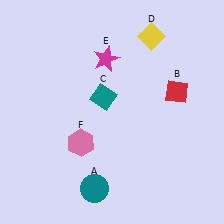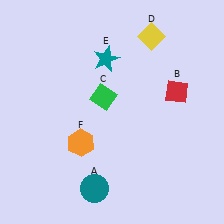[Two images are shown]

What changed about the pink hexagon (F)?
In Image 1, F is pink. In Image 2, it changed to orange.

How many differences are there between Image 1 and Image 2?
There are 3 differences between the two images.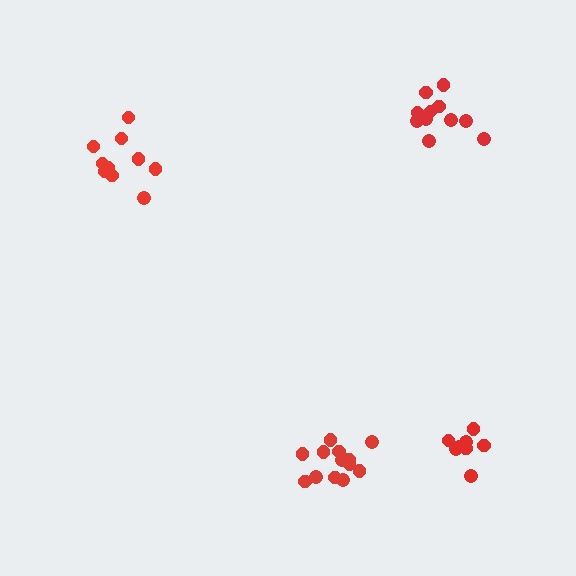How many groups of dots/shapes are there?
There are 4 groups.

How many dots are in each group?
Group 1: 10 dots, Group 2: 8 dots, Group 3: 11 dots, Group 4: 13 dots (42 total).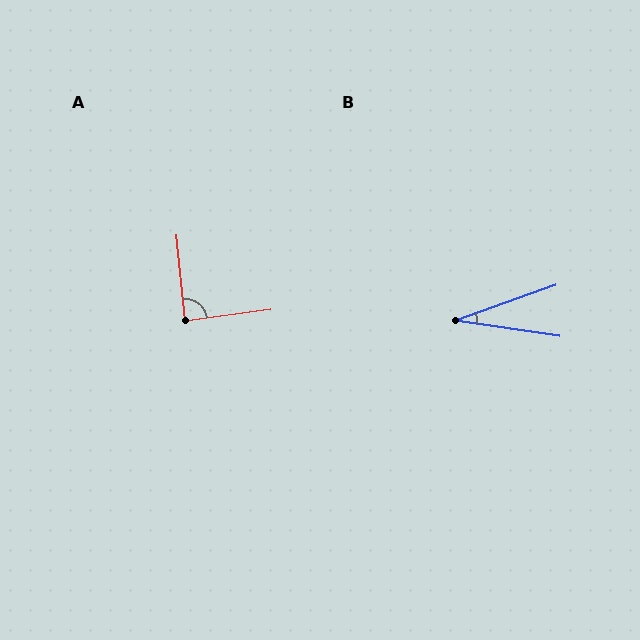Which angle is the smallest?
B, at approximately 28 degrees.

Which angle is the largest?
A, at approximately 88 degrees.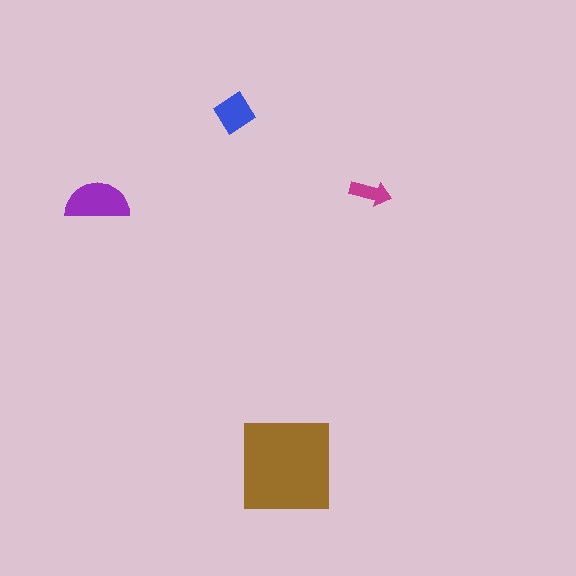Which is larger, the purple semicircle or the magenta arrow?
The purple semicircle.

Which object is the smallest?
The magenta arrow.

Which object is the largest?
The brown square.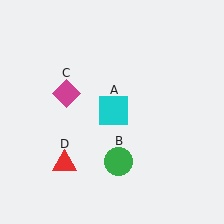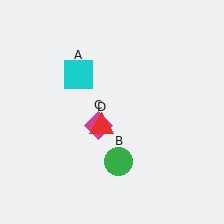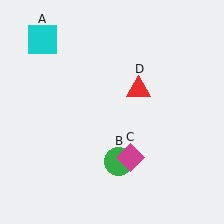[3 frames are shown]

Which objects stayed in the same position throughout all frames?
Green circle (object B) remained stationary.